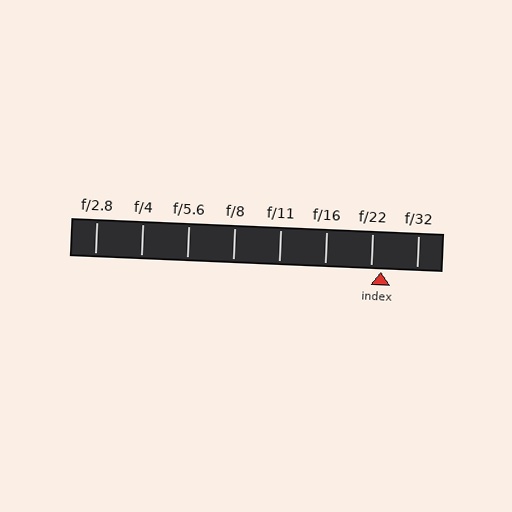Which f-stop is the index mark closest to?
The index mark is closest to f/22.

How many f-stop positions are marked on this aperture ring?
There are 8 f-stop positions marked.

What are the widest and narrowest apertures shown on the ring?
The widest aperture shown is f/2.8 and the narrowest is f/32.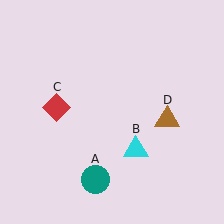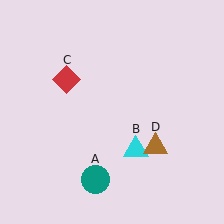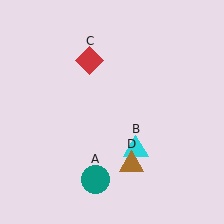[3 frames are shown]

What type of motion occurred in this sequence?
The red diamond (object C), brown triangle (object D) rotated clockwise around the center of the scene.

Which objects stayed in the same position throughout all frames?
Teal circle (object A) and cyan triangle (object B) remained stationary.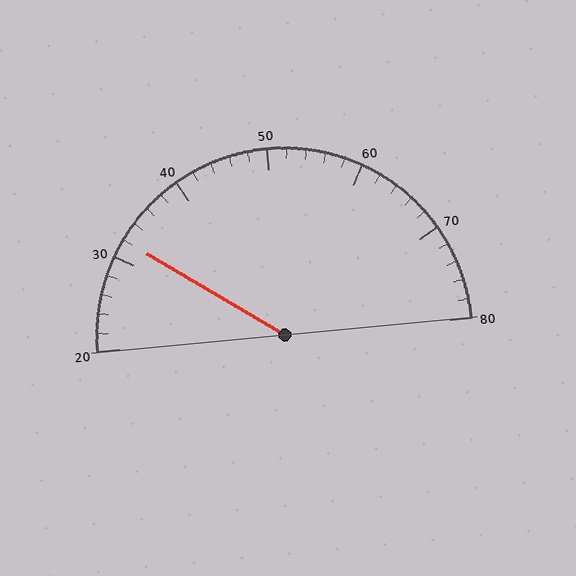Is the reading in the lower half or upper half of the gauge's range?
The reading is in the lower half of the range (20 to 80).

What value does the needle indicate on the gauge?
The needle indicates approximately 32.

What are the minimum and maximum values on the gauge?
The gauge ranges from 20 to 80.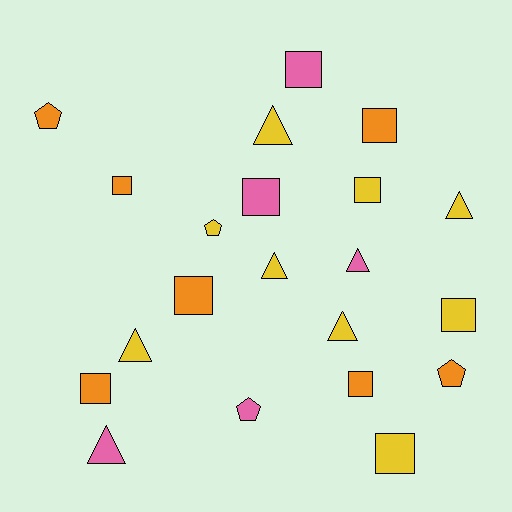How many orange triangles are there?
There are no orange triangles.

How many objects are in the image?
There are 21 objects.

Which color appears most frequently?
Yellow, with 9 objects.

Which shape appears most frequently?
Square, with 10 objects.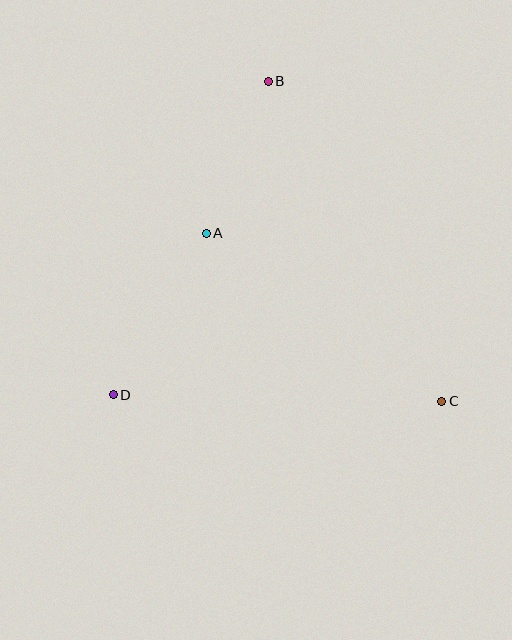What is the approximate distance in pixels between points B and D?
The distance between B and D is approximately 350 pixels.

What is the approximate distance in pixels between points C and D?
The distance between C and D is approximately 329 pixels.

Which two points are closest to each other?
Points A and B are closest to each other.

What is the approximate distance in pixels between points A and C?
The distance between A and C is approximately 289 pixels.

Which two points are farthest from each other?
Points B and C are farthest from each other.